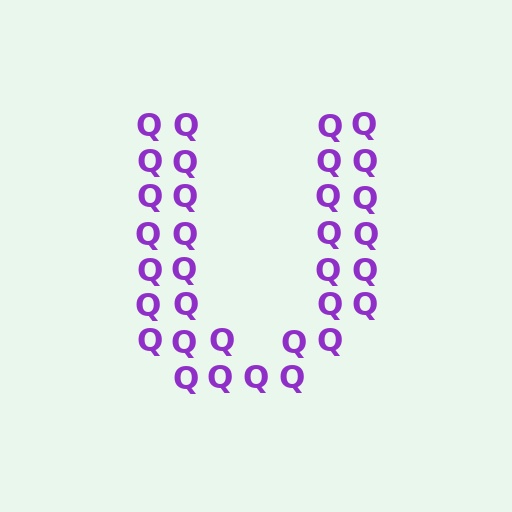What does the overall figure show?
The overall figure shows the letter U.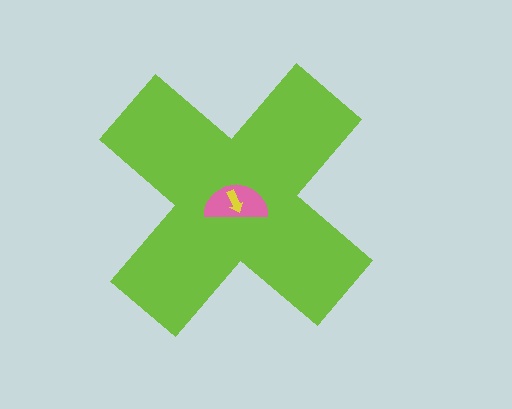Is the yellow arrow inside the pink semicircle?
Yes.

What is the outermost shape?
The lime cross.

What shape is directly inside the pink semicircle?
The yellow arrow.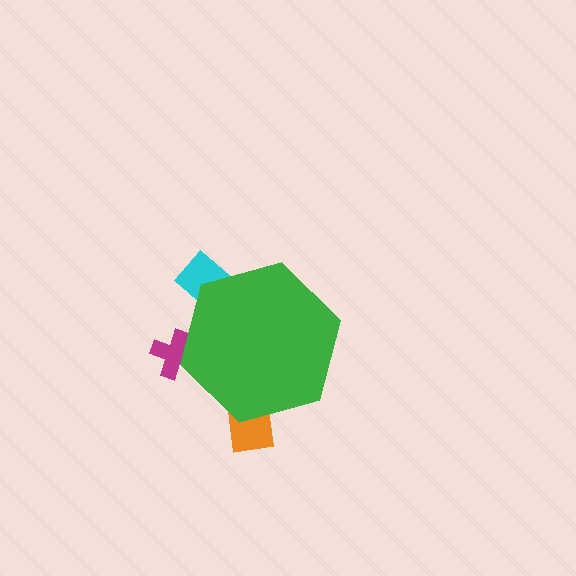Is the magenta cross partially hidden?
Yes, the magenta cross is partially hidden behind the green hexagon.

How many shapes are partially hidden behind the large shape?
3 shapes are partially hidden.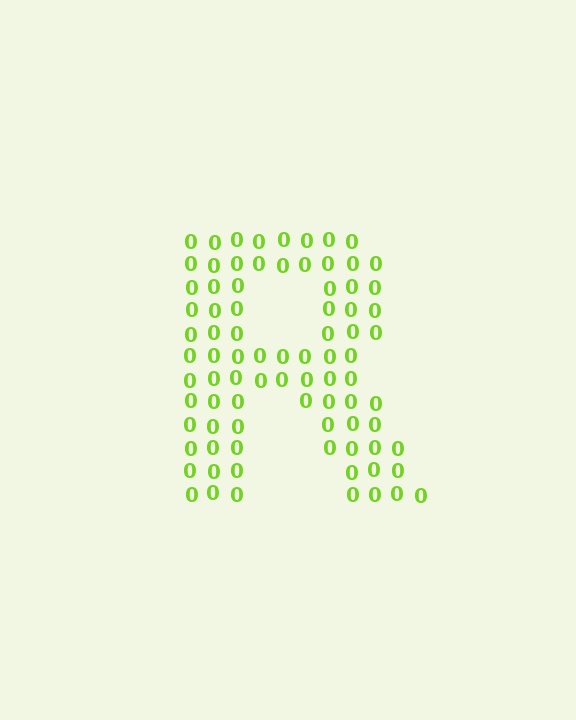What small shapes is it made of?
It is made of small digit 0's.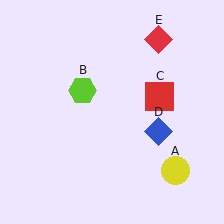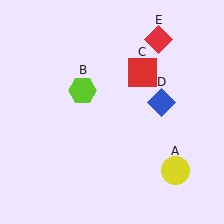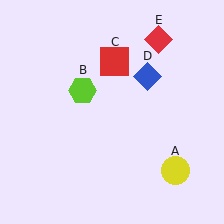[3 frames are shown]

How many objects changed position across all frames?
2 objects changed position: red square (object C), blue diamond (object D).